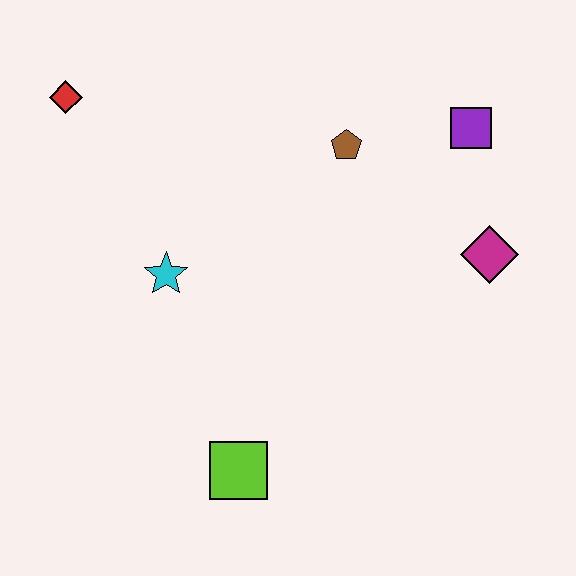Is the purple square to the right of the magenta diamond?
No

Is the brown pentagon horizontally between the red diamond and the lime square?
No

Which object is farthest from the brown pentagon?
The lime square is farthest from the brown pentagon.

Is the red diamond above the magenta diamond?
Yes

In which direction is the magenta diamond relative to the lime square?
The magenta diamond is to the right of the lime square.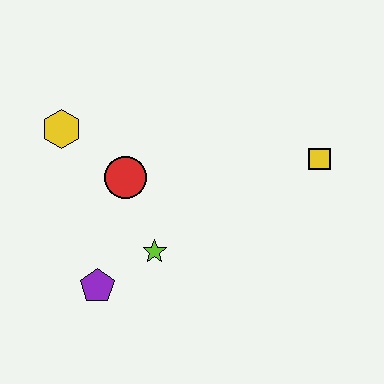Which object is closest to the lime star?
The purple pentagon is closest to the lime star.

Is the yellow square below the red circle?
No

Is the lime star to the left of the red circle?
No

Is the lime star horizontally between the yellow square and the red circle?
Yes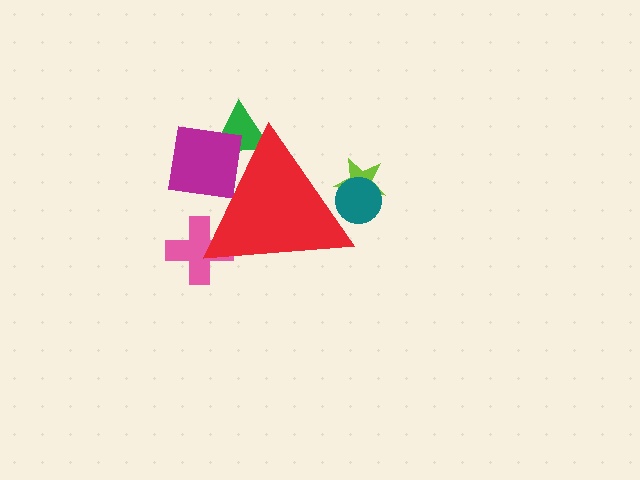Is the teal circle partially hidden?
Yes, the teal circle is partially hidden behind the red triangle.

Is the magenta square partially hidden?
Yes, the magenta square is partially hidden behind the red triangle.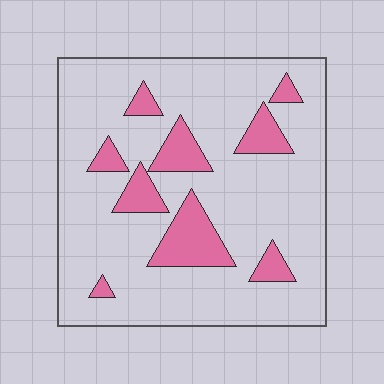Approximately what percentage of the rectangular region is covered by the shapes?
Approximately 15%.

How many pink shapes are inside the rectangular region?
9.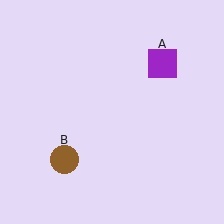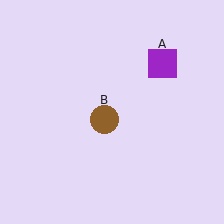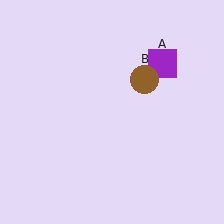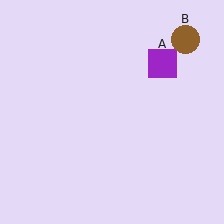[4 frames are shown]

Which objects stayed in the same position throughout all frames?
Purple square (object A) remained stationary.